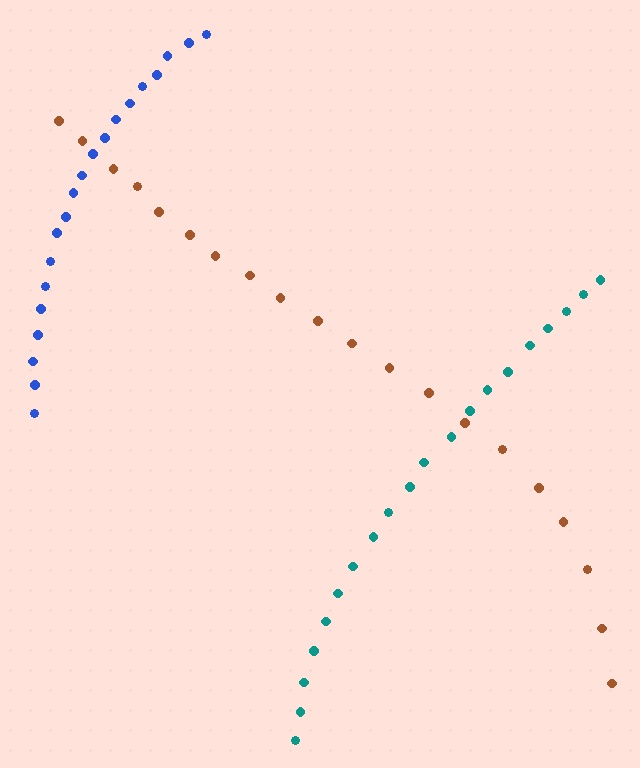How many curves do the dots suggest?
There are 3 distinct paths.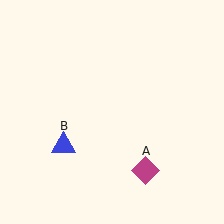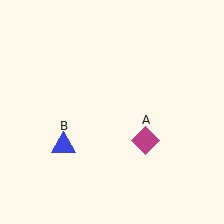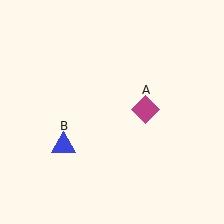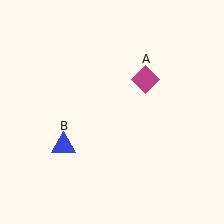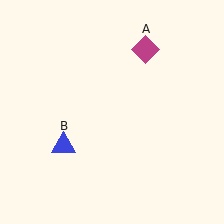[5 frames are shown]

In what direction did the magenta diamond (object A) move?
The magenta diamond (object A) moved up.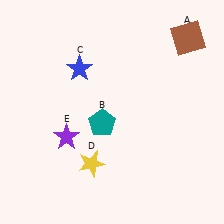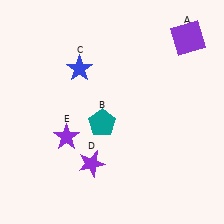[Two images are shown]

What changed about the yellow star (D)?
In Image 1, D is yellow. In Image 2, it changed to purple.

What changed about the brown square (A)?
In Image 1, A is brown. In Image 2, it changed to purple.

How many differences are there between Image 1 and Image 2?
There are 2 differences between the two images.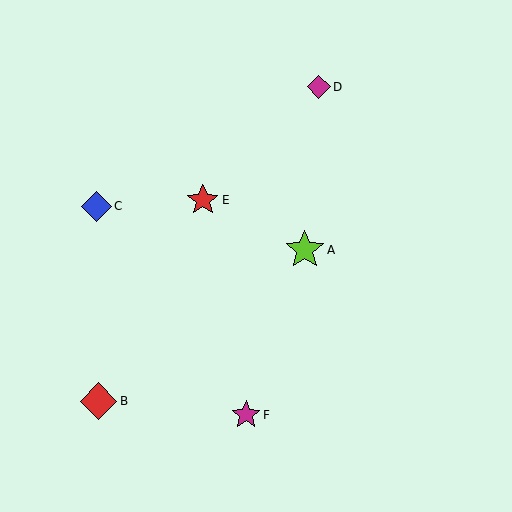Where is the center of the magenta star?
The center of the magenta star is at (246, 415).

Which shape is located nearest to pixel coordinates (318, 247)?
The lime star (labeled A) at (305, 250) is nearest to that location.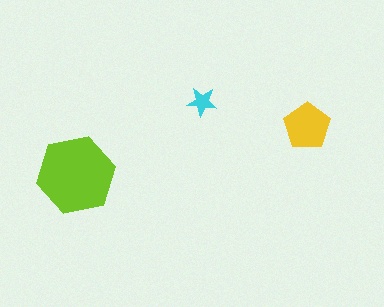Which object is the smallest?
The cyan star.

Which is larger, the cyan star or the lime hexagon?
The lime hexagon.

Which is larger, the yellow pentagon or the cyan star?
The yellow pentagon.